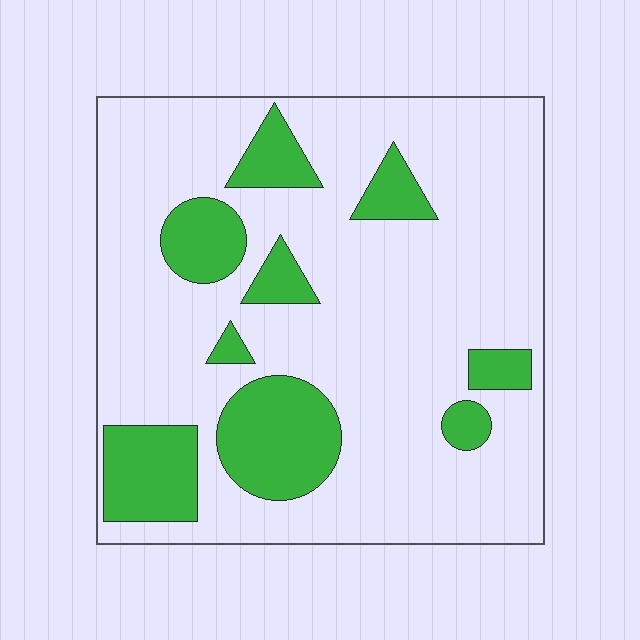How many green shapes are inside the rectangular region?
9.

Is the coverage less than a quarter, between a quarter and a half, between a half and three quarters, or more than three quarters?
Less than a quarter.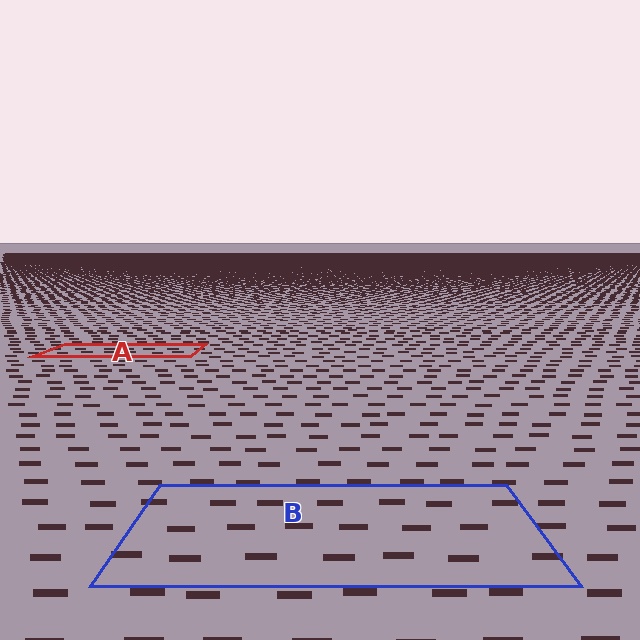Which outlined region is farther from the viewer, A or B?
Region A is farther from the viewer — the texture elements inside it appear smaller and more densely packed.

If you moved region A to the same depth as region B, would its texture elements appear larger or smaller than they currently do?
They would appear larger. At a closer depth, the same texture elements are projected at a bigger on-screen size.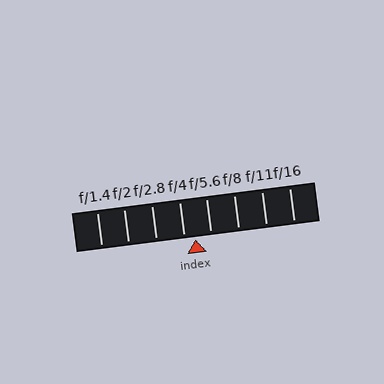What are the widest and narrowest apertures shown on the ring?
The widest aperture shown is f/1.4 and the narrowest is f/16.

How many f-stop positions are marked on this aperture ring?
There are 8 f-stop positions marked.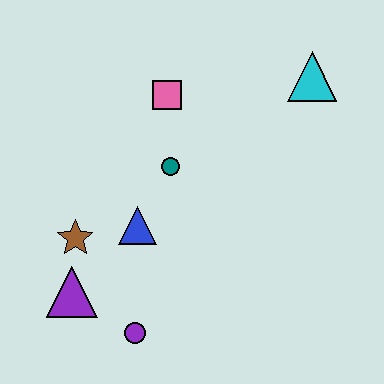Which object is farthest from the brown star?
The cyan triangle is farthest from the brown star.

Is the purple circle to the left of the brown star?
No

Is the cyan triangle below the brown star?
No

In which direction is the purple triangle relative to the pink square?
The purple triangle is below the pink square.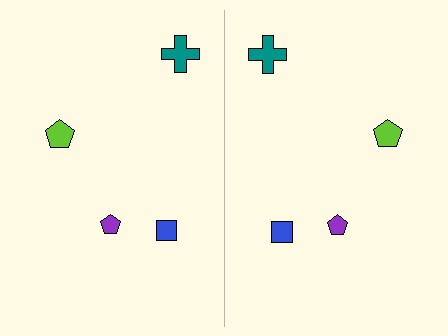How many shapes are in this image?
There are 8 shapes in this image.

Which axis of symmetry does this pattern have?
The pattern has a vertical axis of symmetry running through the center of the image.